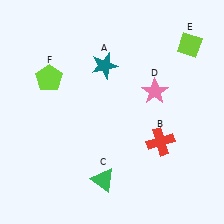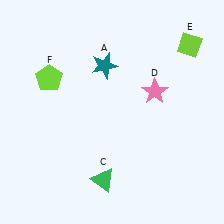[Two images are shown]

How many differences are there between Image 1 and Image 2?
There is 1 difference between the two images.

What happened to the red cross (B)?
The red cross (B) was removed in Image 2. It was in the bottom-right area of Image 1.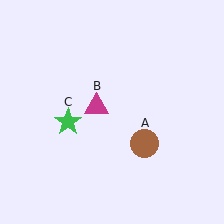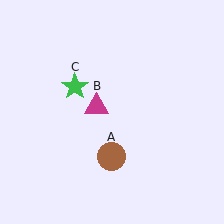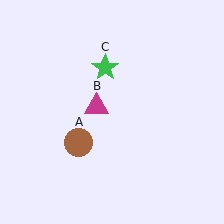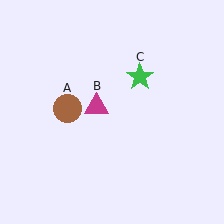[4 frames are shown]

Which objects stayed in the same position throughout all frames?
Magenta triangle (object B) remained stationary.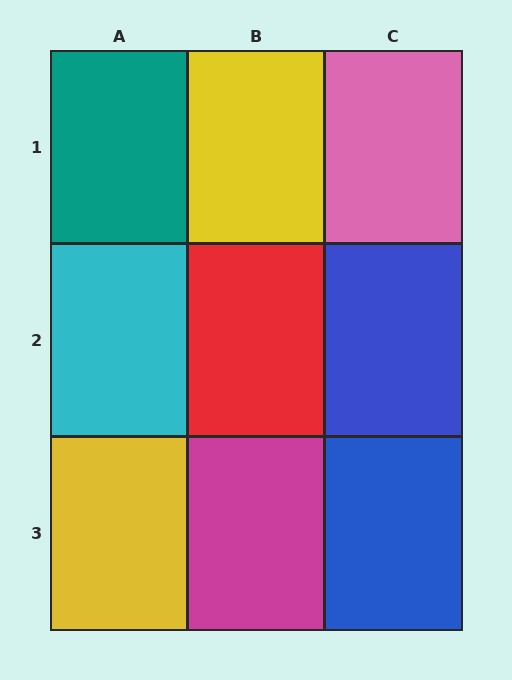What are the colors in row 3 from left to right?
Yellow, magenta, blue.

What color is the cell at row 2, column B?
Red.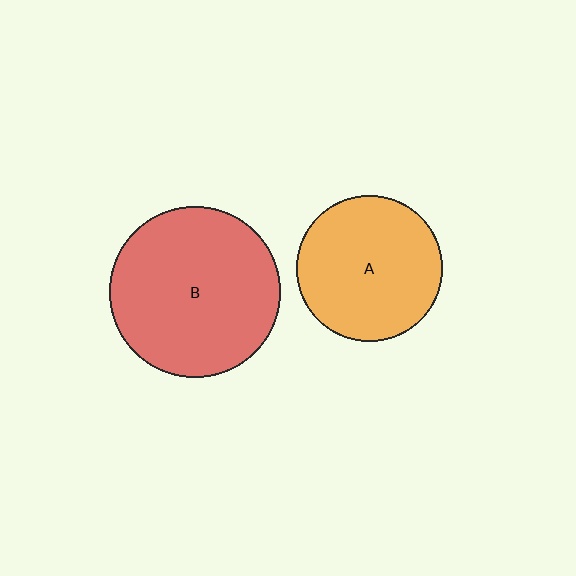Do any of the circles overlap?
No, none of the circles overlap.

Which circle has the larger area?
Circle B (red).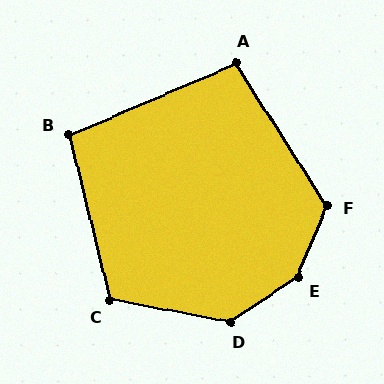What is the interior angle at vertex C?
Approximately 114 degrees (obtuse).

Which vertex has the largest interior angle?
E, at approximately 146 degrees.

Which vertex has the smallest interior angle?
B, at approximately 99 degrees.